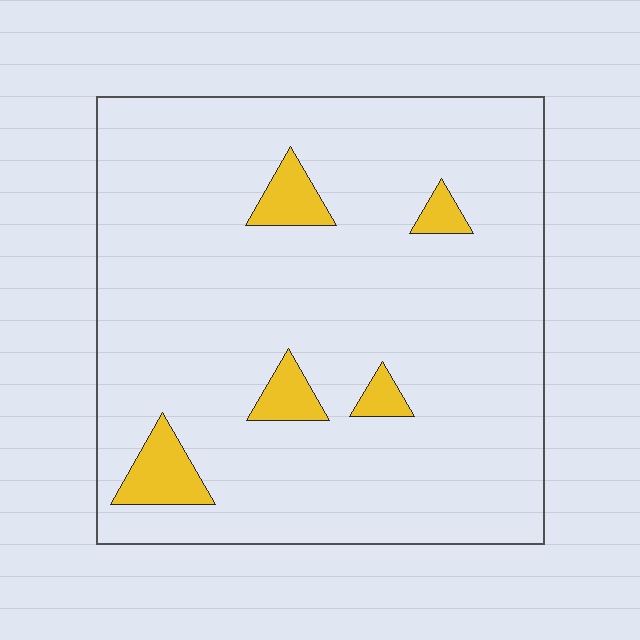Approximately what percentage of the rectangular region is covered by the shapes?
Approximately 10%.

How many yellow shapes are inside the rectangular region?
5.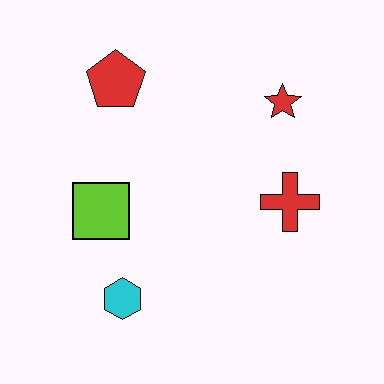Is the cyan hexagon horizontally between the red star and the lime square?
Yes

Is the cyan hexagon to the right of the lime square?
Yes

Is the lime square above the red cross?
No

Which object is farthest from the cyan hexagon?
The red star is farthest from the cyan hexagon.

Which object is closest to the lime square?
The cyan hexagon is closest to the lime square.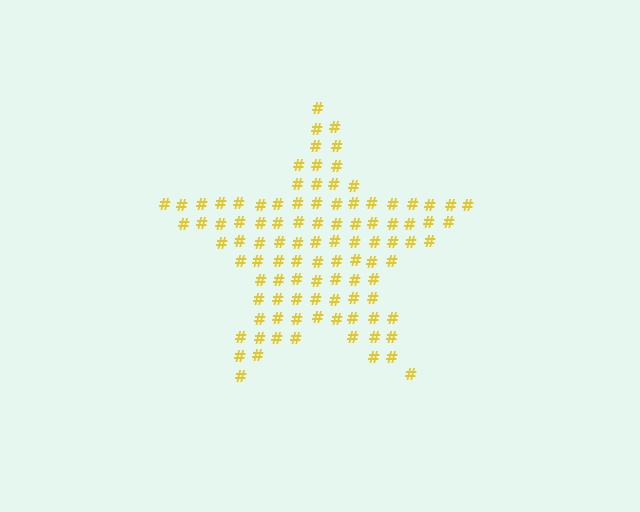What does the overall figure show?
The overall figure shows a star.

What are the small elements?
The small elements are hash symbols.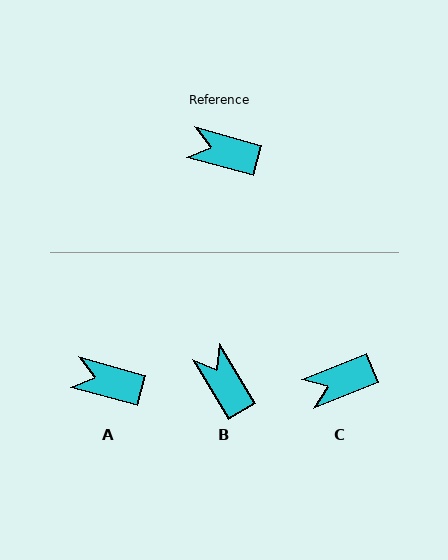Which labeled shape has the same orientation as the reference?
A.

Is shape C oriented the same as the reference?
No, it is off by about 37 degrees.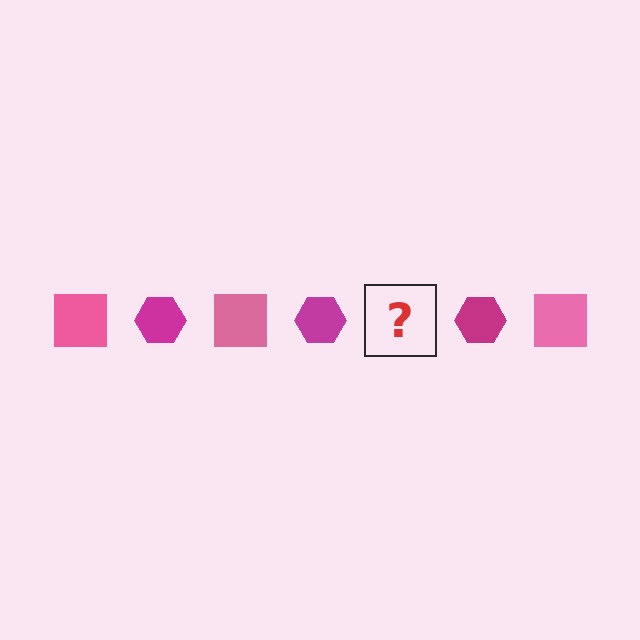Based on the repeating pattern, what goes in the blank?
The blank should be a pink square.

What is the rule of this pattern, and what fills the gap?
The rule is that the pattern alternates between pink square and magenta hexagon. The gap should be filled with a pink square.